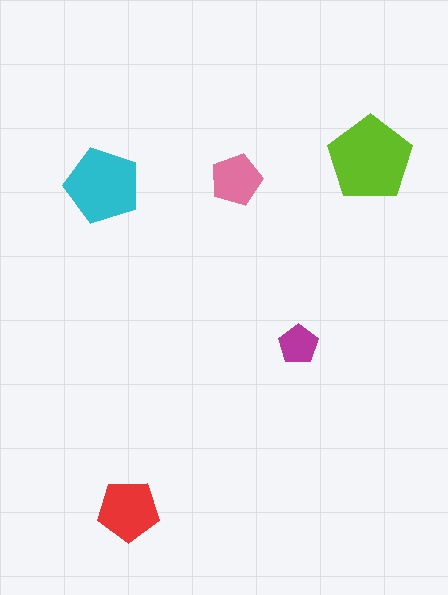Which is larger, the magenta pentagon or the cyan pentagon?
The cyan one.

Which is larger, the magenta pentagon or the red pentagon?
The red one.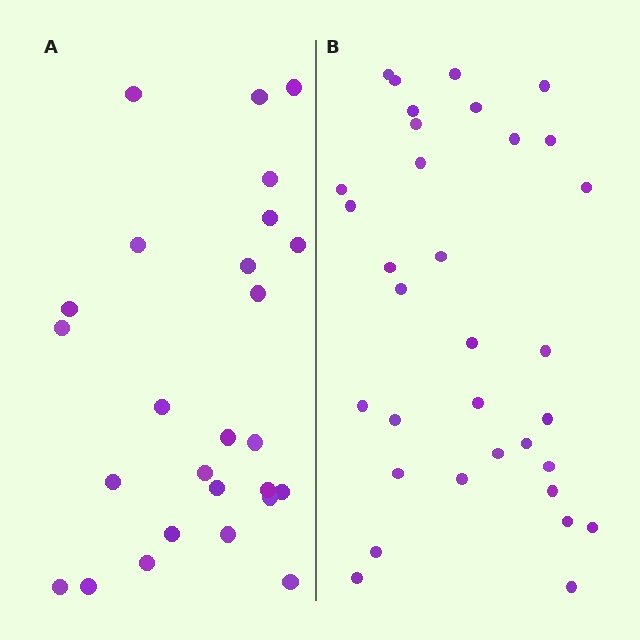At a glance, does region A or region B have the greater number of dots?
Region B (the right region) has more dots.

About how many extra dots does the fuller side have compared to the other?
Region B has roughly 8 or so more dots than region A.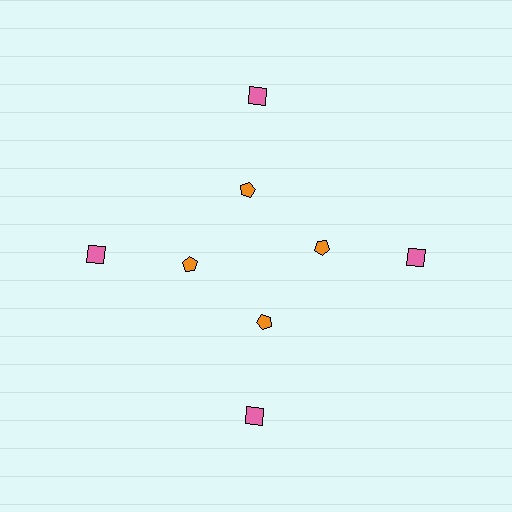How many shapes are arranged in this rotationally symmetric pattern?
There are 8 shapes, arranged in 4 groups of 2.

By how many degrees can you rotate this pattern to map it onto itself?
The pattern maps onto itself every 90 degrees of rotation.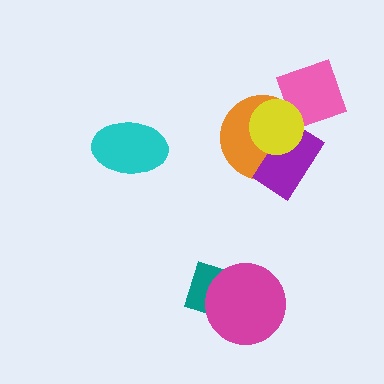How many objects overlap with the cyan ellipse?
0 objects overlap with the cyan ellipse.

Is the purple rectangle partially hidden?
Yes, it is partially covered by another shape.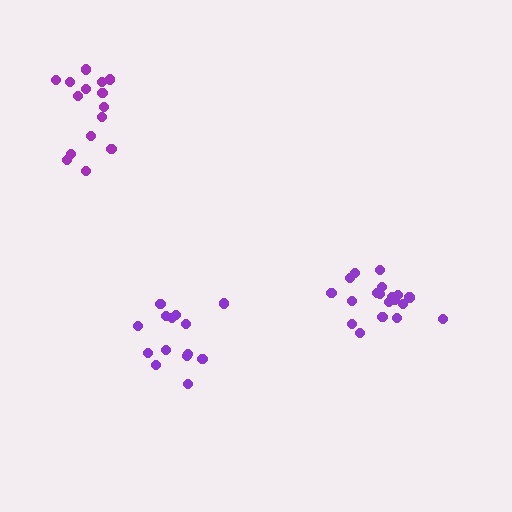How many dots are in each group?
Group 1: 19 dots, Group 2: 16 dots, Group 3: 14 dots (49 total).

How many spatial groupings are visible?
There are 3 spatial groupings.